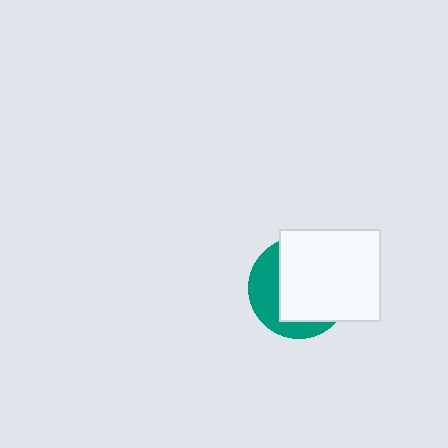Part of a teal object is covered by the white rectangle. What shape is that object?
It is a circle.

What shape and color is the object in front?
The object in front is a white rectangle.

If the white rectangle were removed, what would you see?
You would see the complete teal circle.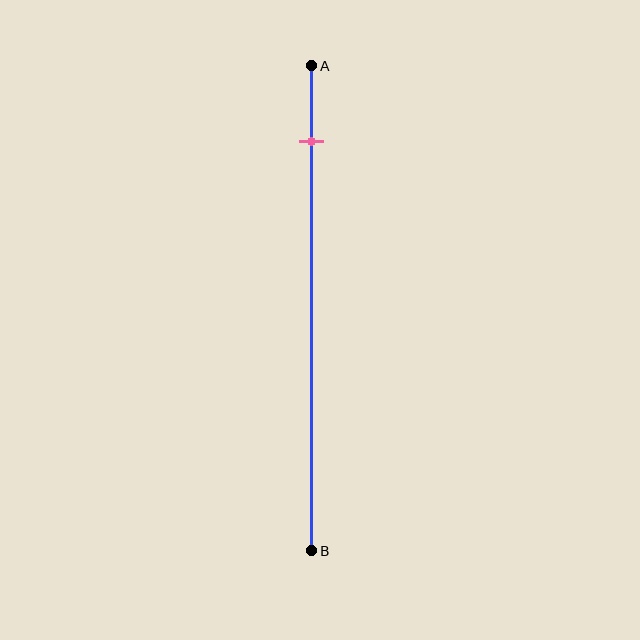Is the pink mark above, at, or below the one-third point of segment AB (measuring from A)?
The pink mark is above the one-third point of segment AB.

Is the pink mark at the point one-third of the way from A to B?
No, the mark is at about 15% from A, not at the 33% one-third point.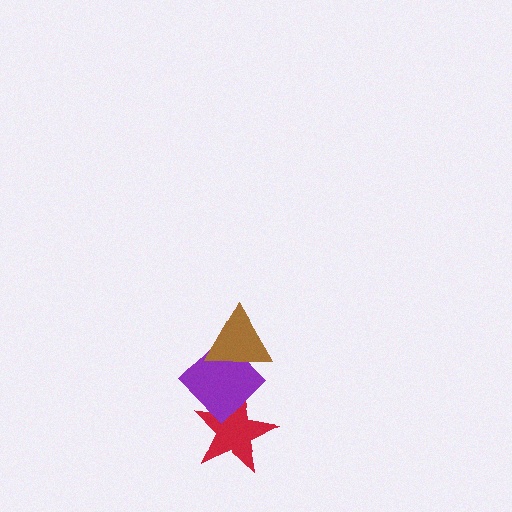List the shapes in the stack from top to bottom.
From top to bottom: the brown triangle, the purple diamond, the red star.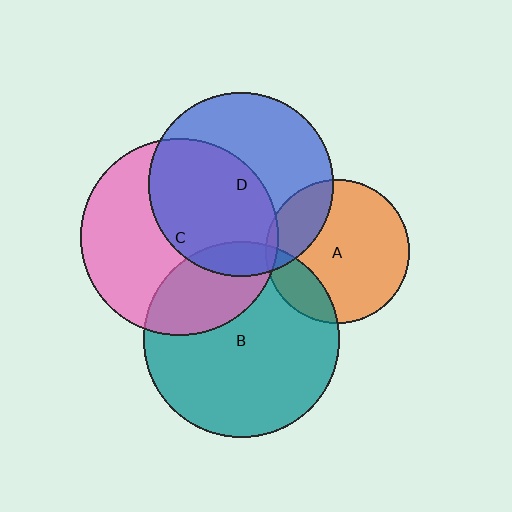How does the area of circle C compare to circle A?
Approximately 1.9 times.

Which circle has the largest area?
Circle C (pink).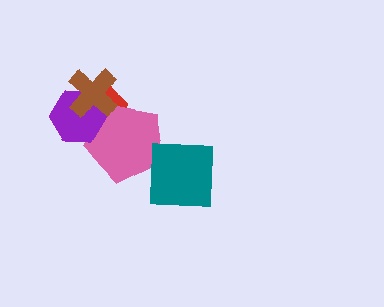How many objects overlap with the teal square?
1 object overlaps with the teal square.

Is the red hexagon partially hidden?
Yes, it is partially covered by another shape.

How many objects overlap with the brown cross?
3 objects overlap with the brown cross.